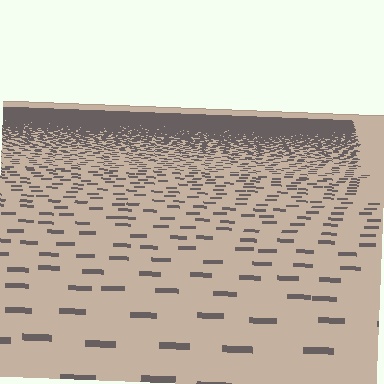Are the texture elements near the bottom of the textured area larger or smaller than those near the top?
Larger. Near the bottom, elements are closer to the viewer and appear at a bigger on-screen size.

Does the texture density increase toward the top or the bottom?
Density increases toward the top.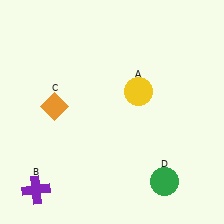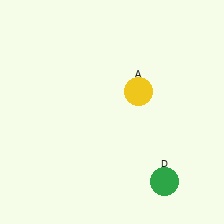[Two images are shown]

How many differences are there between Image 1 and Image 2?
There are 2 differences between the two images.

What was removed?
The orange diamond (C), the purple cross (B) were removed in Image 2.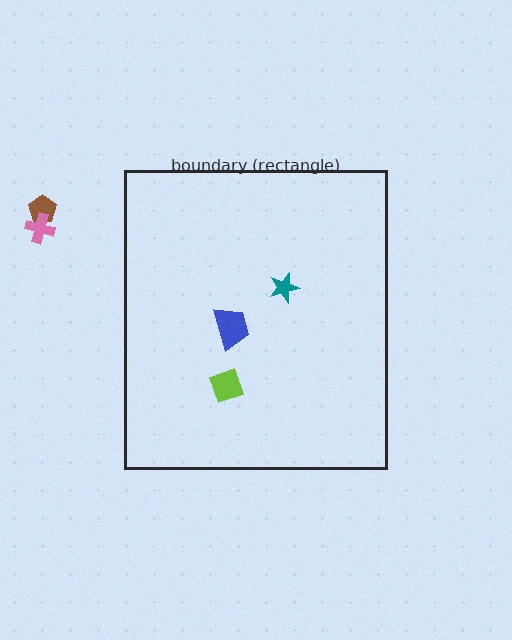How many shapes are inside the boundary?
3 inside, 2 outside.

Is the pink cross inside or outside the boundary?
Outside.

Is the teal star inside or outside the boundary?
Inside.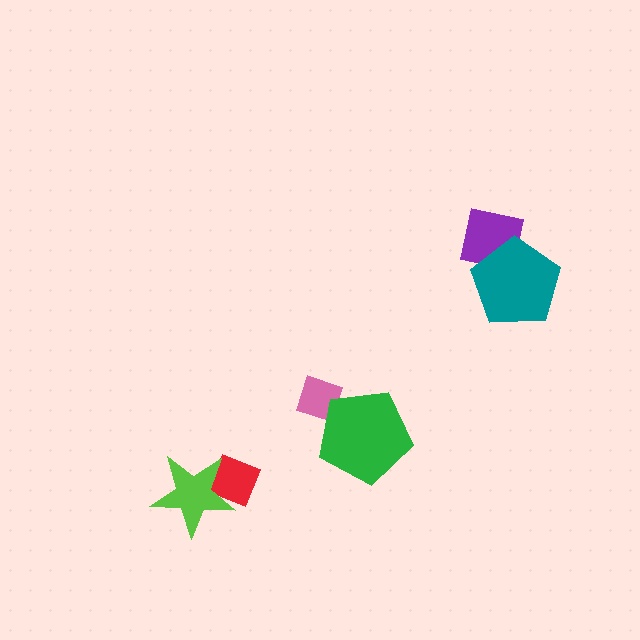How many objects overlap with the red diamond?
1 object overlaps with the red diamond.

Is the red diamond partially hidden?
Yes, it is partially covered by another shape.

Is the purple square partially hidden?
Yes, it is partially covered by another shape.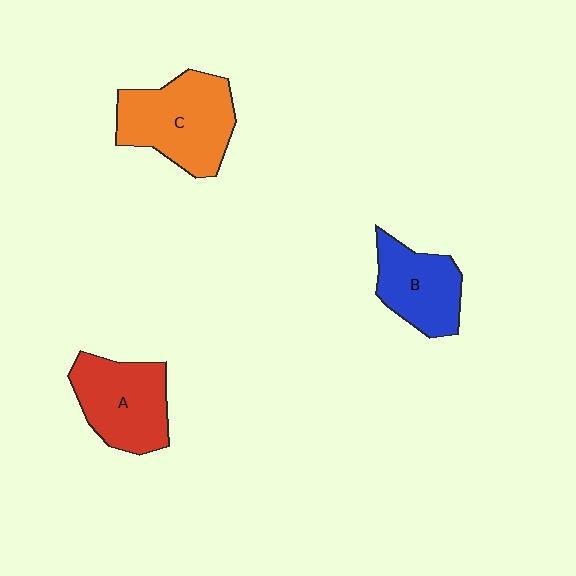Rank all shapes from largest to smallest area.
From largest to smallest: C (orange), A (red), B (blue).